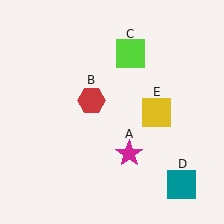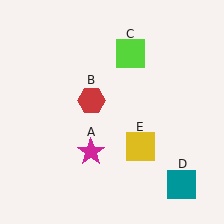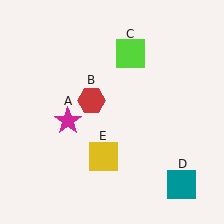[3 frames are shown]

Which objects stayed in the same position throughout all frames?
Red hexagon (object B) and lime square (object C) and teal square (object D) remained stationary.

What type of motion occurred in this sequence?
The magenta star (object A), yellow square (object E) rotated clockwise around the center of the scene.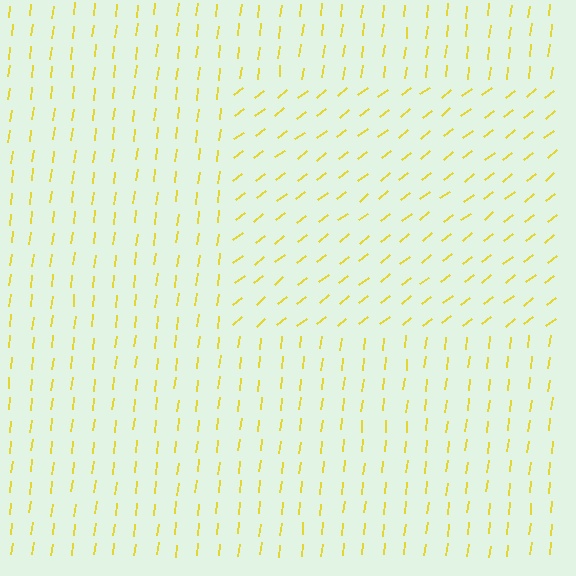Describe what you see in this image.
The image is filled with small yellow line segments. A rectangle region in the image has lines oriented differently from the surrounding lines, creating a visible texture boundary.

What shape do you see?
I see a rectangle.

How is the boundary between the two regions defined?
The boundary is defined purely by a change in line orientation (approximately 45 degrees difference). All lines are the same color and thickness.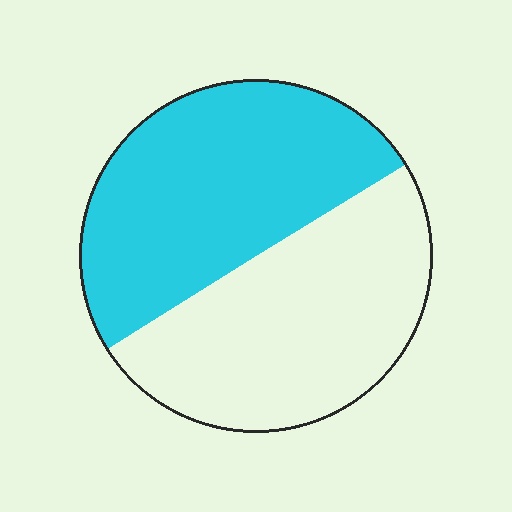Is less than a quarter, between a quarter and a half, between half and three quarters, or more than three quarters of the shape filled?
Between half and three quarters.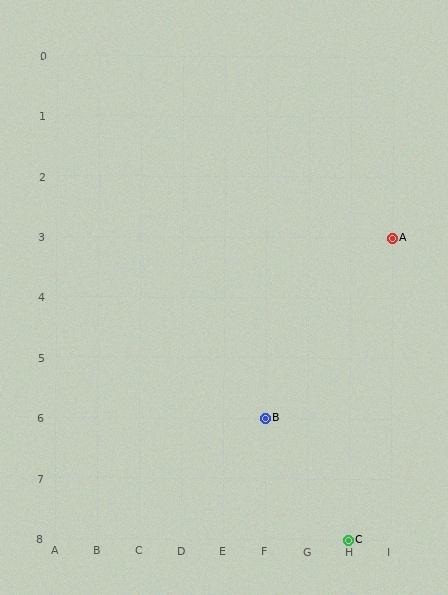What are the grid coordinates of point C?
Point C is at grid coordinates (H, 8).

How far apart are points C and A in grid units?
Points C and A are 1 column and 5 rows apart (about 5.1 grid units diagonally).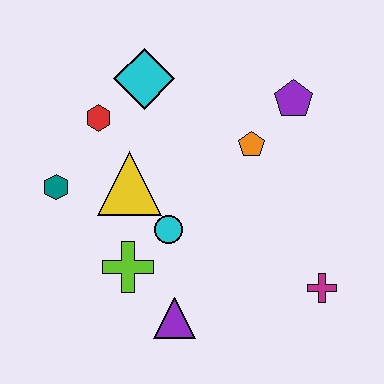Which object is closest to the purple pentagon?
The orange pentagon is closest to the purple pentagon.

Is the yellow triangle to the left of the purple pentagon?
Yes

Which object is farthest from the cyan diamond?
The magenta cross is farthest from the cyan diamond.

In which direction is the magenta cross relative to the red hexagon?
The magenta cross is to the right of the red hexagon.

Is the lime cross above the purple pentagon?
No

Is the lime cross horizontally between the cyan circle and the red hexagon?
Yes